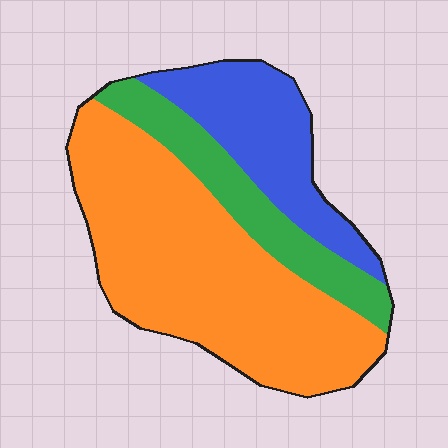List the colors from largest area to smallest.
From largest to smallest: orange, blue, green.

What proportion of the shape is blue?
Blue covers around 25% of the shape.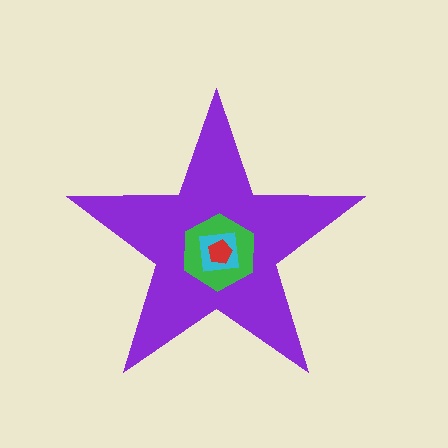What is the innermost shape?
The red pentagon.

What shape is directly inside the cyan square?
The red pentagon.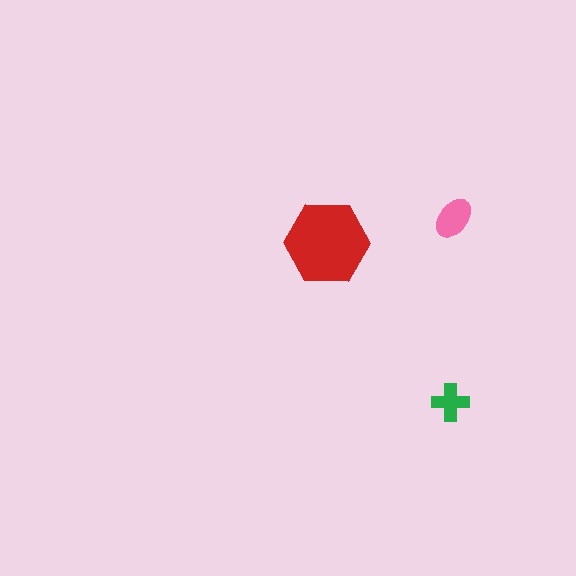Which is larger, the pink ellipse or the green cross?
The pink ellipse.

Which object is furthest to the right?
The pink ellipse is rightmost.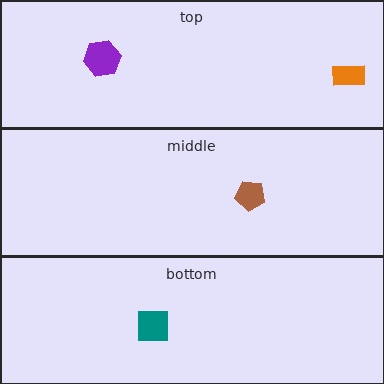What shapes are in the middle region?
The brown pentagon.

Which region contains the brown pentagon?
The middle region.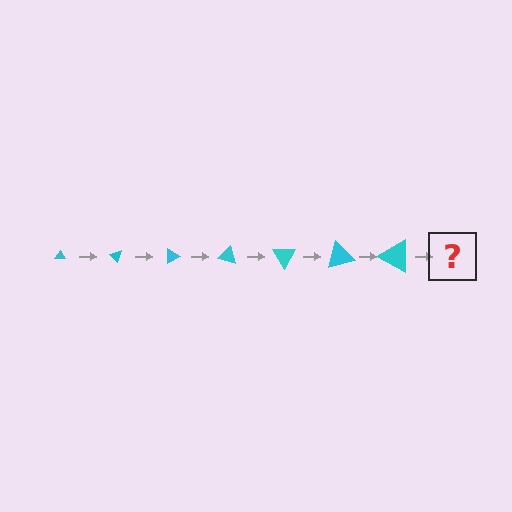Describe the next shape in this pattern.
It should be a triangle, larger than the previous one and rotated 315 degrees from the start.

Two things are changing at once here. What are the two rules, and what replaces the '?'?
The two rules are that the triangle grows larger each step and it rotates 45 degrees each step. The '?' should be a triangle, larger than the previous one and rotated 315 degrees from the start.